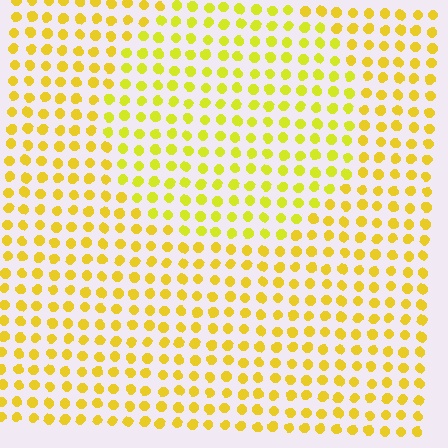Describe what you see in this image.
The image is filled with small yellow elements in a uniform arrangement. A circle-shaped region is visible where the elements are tinted to a slightly different hue, forming a subtle color boundary.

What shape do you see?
I see a circle.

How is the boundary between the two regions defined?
The boundary is defined purely by a slight shift in hue (about 16 degrees). Spacing, size, and orientation are identical on both sides.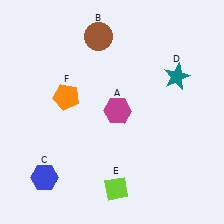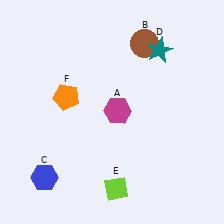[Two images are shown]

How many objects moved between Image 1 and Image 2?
2 objects moved between the two images.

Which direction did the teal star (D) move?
The teal star (D) moved up.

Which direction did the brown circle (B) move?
The brown circle (B) moved right.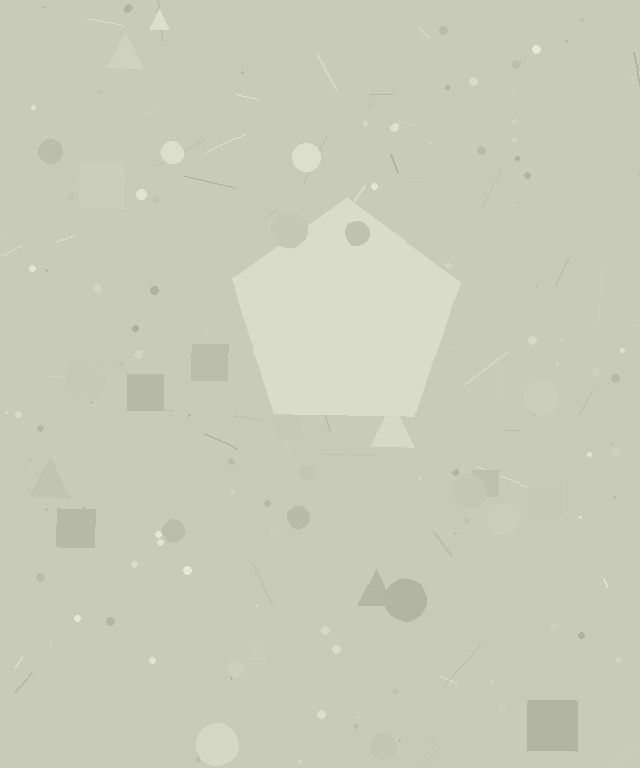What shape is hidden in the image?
A pentagon is hidden in the image.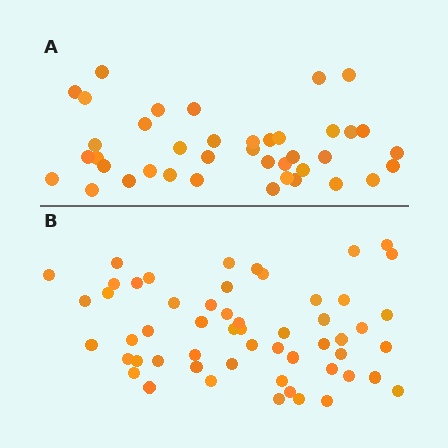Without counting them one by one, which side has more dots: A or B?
Region B (the bottom region) has more dots.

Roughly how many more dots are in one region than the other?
Region B has approximately 15 more dots than region A.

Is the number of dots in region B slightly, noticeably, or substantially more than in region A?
Region B has noticeably more, but not dramatically so. The ratio is roughly 1.4 to 1.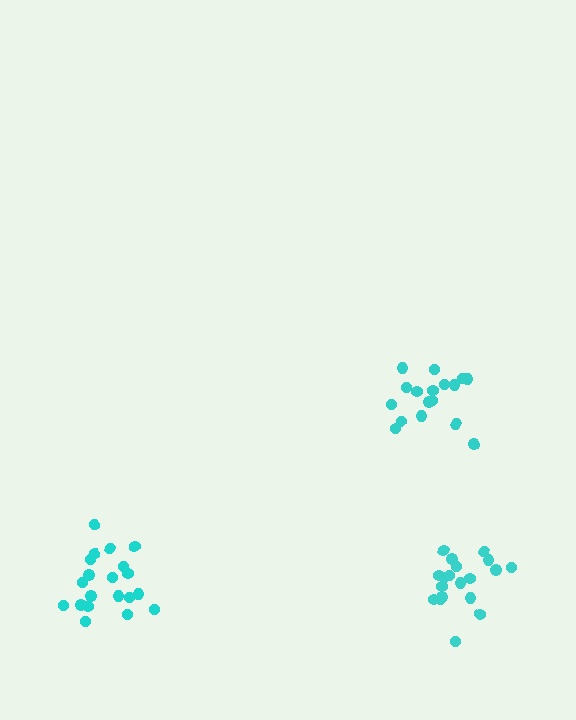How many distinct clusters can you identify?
There are 3 distinct clusters.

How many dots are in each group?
Group 1: 19 dots, Group 2: 17 dots, Group 3: 20 dots (56 total).